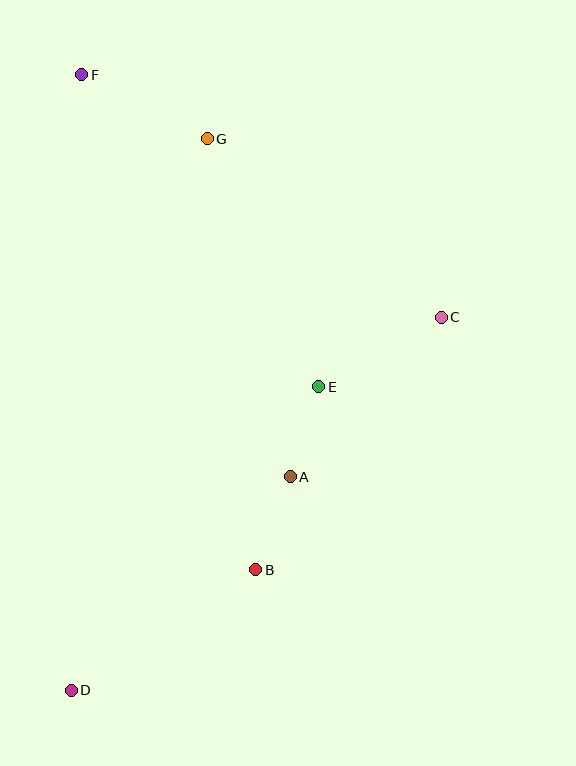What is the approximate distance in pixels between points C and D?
The distance between C and D is approximately 525 pixels.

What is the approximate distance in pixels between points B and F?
The distance between B and F is approximately 525 pixels.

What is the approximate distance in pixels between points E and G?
The distance between E and G is approximately 272 pixels.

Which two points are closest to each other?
Points A and E are closest to each other.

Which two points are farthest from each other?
Points D and F are farthest from each other.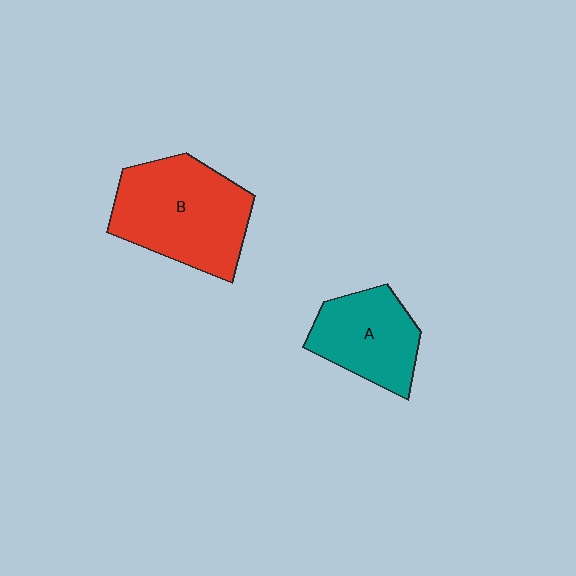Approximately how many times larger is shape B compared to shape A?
Approximately 1.5 times.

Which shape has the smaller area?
Shape A (teal).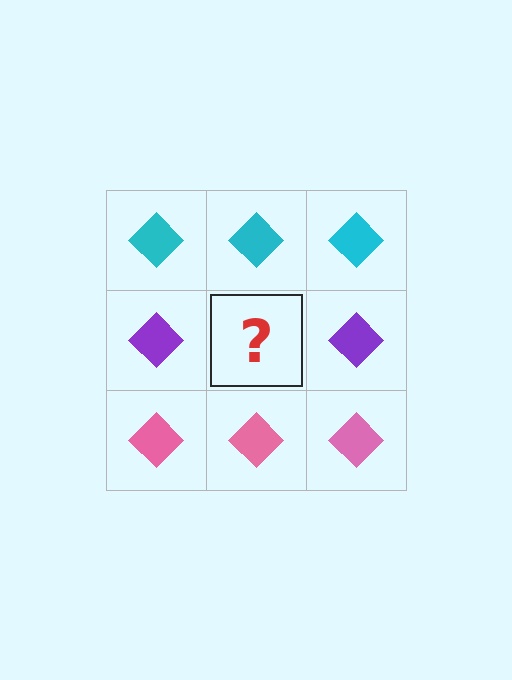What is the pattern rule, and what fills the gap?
The rule is that each row has a consistent color. The gap should be filled with a purple diamond.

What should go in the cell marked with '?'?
The missing cell should contain a purple diamond.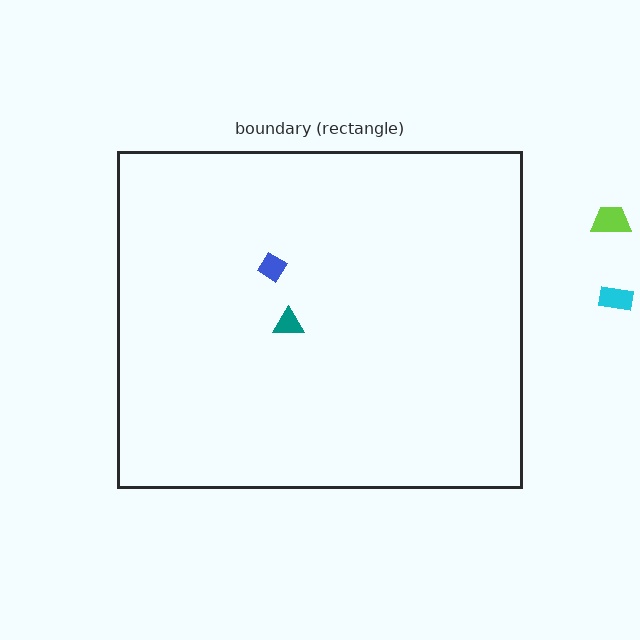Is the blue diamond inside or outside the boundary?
Inside.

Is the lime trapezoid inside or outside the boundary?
Outside.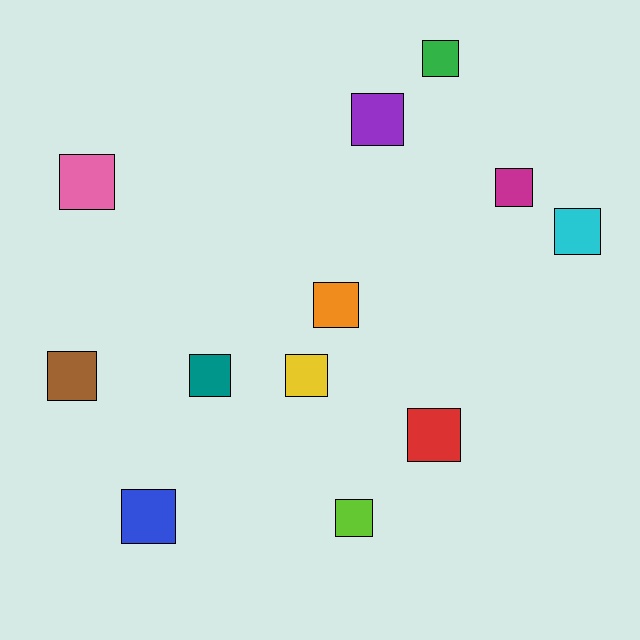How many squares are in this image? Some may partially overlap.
There are 12 squares.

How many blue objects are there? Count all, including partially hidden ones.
There is 1 blue object.